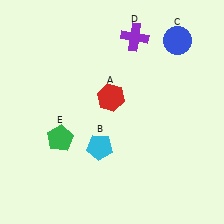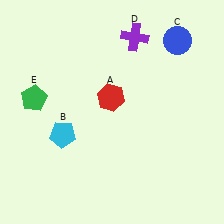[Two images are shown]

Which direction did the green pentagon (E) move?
The green pentagon (E) moved up.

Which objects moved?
The objects that moved are: the cyan pentagon (B), the green pentagon (E).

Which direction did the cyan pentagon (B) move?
The cyan pentagon (B) moved left.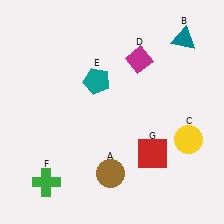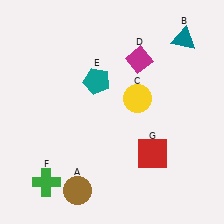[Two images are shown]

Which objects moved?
The objects that moved are: the brown circle (A), the yellow circle (C).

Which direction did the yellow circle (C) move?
The yellow circle (C) moved left.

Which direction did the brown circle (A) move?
The brown circle (A) moved left.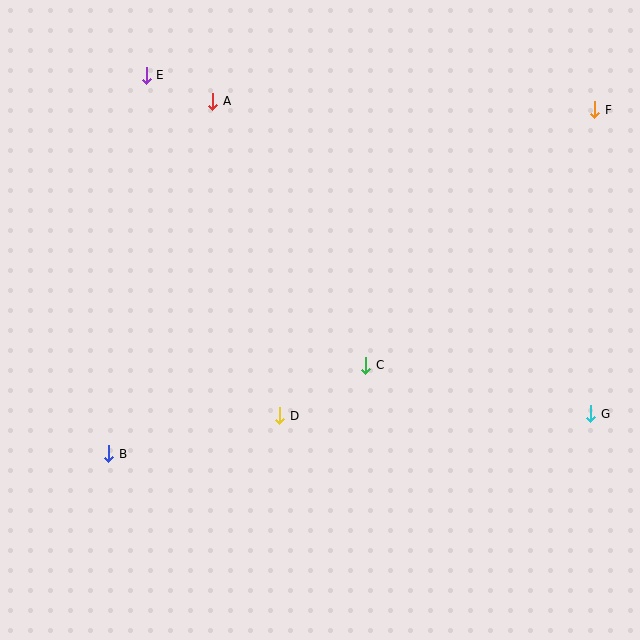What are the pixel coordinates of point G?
Point G is at (591, 414).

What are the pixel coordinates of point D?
Point D is at (280, 416).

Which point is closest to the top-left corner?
Point E is closest to the top-left corner.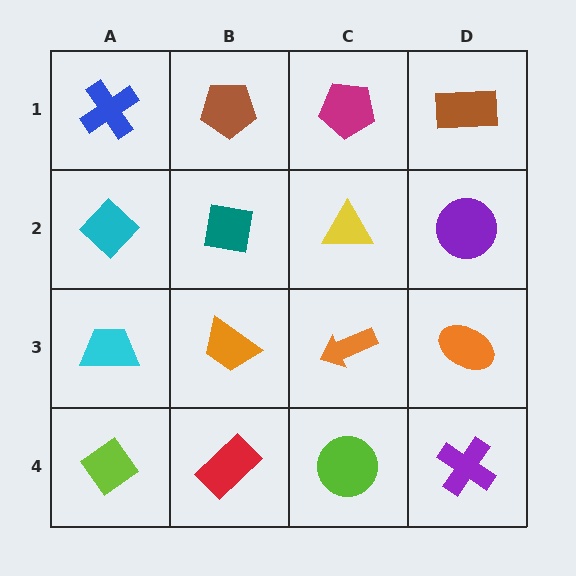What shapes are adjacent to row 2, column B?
A brown pentagon (row 1, column B), an orange trapezoid (row 3, column B), a cyan diamond (row 2, column A), a yellow triangle (row 2, column C).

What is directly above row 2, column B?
A brown pentagon.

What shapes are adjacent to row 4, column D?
An orange ellipse (row 3, column D), a lime circle (row 4, column C).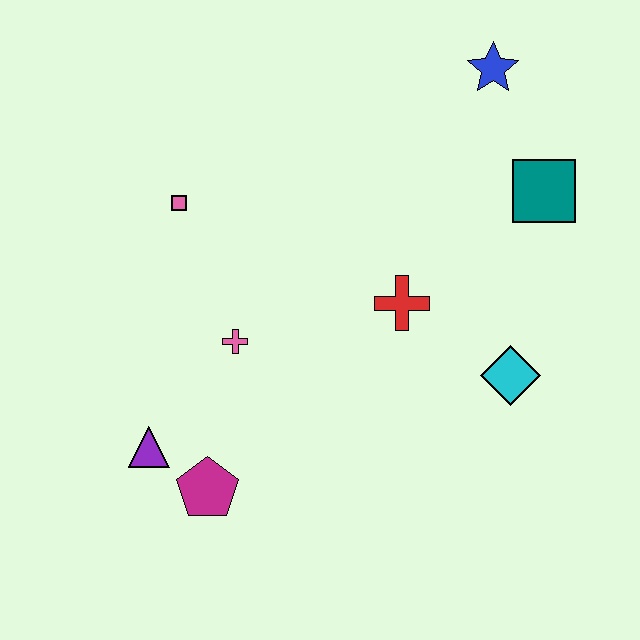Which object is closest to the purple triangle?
The magenta pentagon is closest to the purple triangle.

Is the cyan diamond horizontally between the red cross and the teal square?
Yes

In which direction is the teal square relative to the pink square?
The teal square is to the right of the pink square.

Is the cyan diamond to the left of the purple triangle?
No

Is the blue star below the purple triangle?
No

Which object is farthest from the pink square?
The cyan diamond is farthest from the pink square.